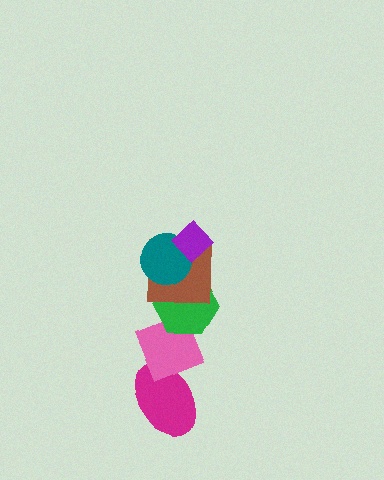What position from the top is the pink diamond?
The pink diamond is 5th from the top.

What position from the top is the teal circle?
The teal circle is 2nd from the top.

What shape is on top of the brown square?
The teal circle is on top of the brown square.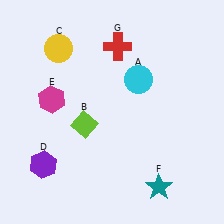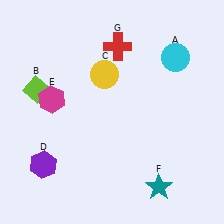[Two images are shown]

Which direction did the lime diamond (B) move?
The lime diamond (B) moved left.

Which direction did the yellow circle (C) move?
The yellow circle (C) moved right.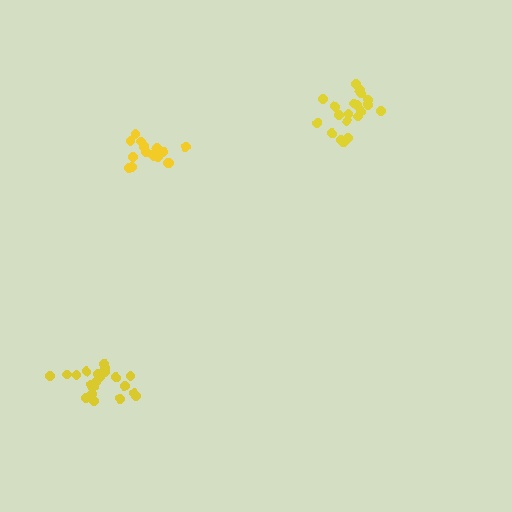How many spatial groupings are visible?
There are 3 spatial groupings.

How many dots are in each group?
Group 1: 21 dots, Group 2: 21 dots, Group 3: 15 dots (57 total).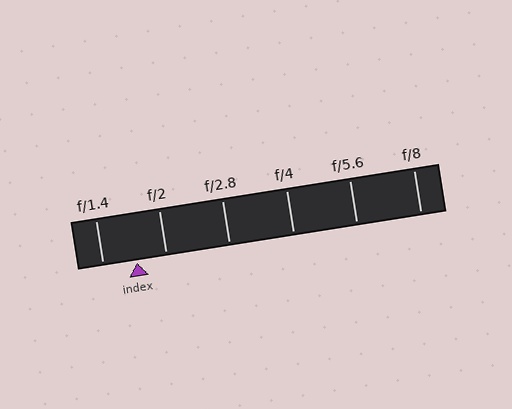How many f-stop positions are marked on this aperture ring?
There are 6 f-stop positions marked.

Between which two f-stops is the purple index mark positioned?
The index mark is between f/1.4 and f/2.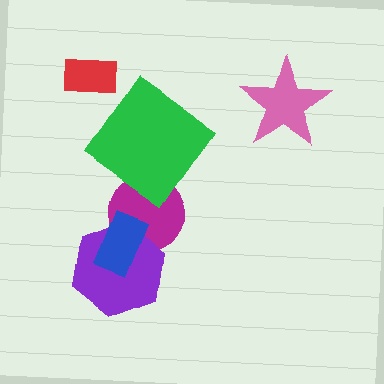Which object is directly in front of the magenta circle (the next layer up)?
The purple hexagon is directly in front of the magenta circle.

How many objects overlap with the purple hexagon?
2 objects overlap with the purple hexagon.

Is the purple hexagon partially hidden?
Yes, it is partially covered by another shape.